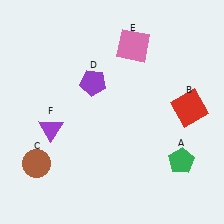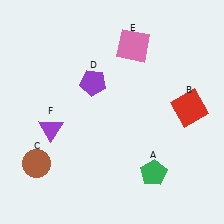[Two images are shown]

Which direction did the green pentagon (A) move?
The green pentagon (A) moved left.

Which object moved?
The green pentagon (A) moved left.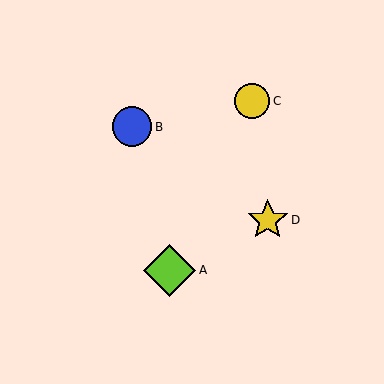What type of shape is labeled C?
Shape C is a yellow circle.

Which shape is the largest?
The lime diamond (labeled A) is the largest.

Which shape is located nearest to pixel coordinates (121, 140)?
The blue circle (labeled B) at (132, 127) is nearest to that location.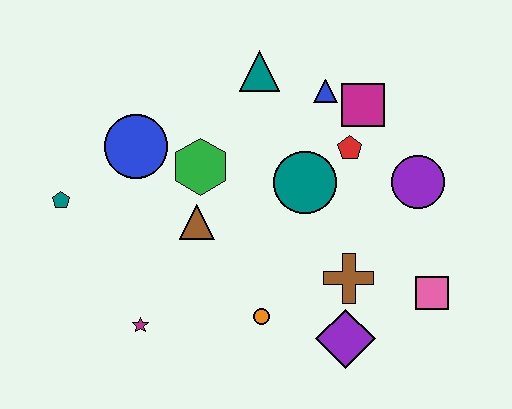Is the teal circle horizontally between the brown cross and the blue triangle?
No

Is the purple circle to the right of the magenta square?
Yes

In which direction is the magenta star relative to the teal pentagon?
The magenta star is below the teal pentagon.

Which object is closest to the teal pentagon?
The blue circle is closest to the teal pentagon.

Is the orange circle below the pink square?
Yes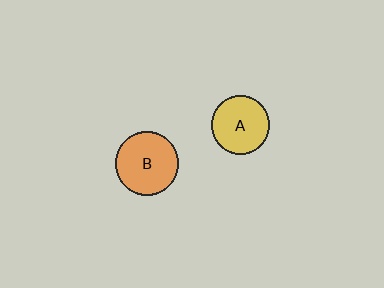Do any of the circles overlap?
No, none of the circles overlap.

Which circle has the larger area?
Circle B (orange).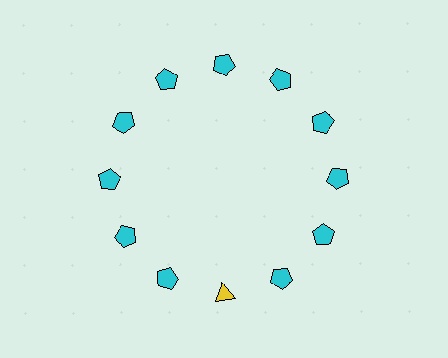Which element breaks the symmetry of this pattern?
The yellow triangle at roughly the 6 o'clock position breaks the symmetry. All other shapes are cyan pentagons.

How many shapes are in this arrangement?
There are 12 shapes arranged in a ring pattern.